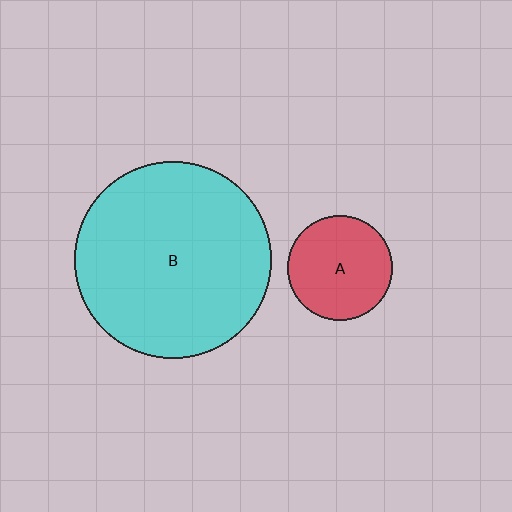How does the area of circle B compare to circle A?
Approximately 3.5 times.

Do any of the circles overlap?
No, none of the circles overlap.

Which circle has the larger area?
Circle B (cyan).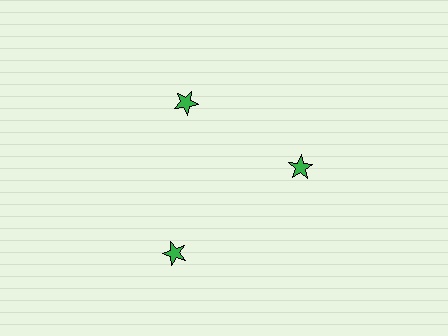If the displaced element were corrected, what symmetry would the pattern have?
It would have 3-fold rotational symmetry — the pattern would map onto itself every 120 degrees.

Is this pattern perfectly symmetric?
No. The 3 green stars are arranged in a ring, but one element near the 7 o'clock position is pushed outward from the center, breaking the 3-fold rotational symmetry.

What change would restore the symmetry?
The symmetry would be restored by moving it inward, back onto the ring so that all 3 stars sit at equal angles and equal distance from the center.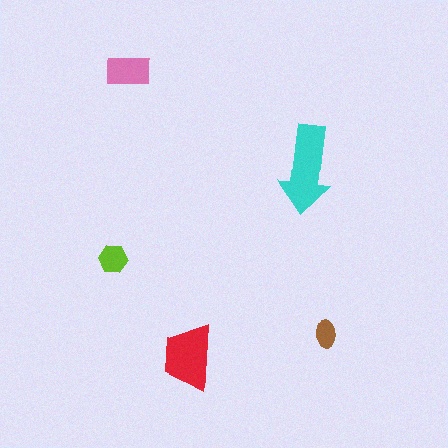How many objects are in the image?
There are 5 objects in the image.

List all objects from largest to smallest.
The cyan arrow, the red trapezoid, the pink rectangle, the lime hexagon, the brown ellipse.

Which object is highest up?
The pink rectangle is topmost.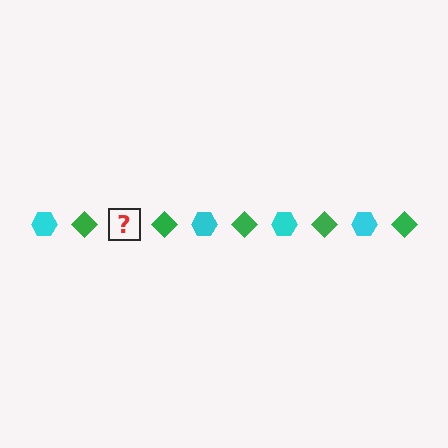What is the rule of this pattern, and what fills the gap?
The rule is that the pattern alternates between cyan hexagon and green diamond. The gap should be filled with a cyan hexagon.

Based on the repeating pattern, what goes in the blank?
The blank should be a cyan hexagon.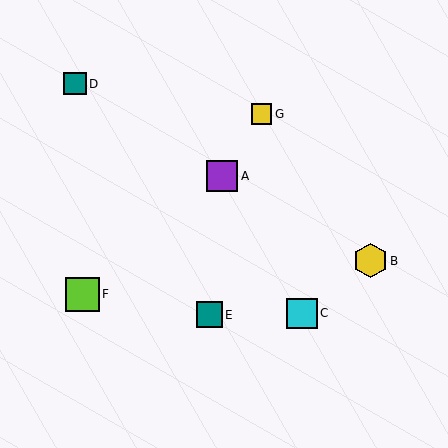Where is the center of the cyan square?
The center of the cyan square is at (302, 313).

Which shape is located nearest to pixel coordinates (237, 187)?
The purple square (labeled A) at (222, 176) is nearest to that location.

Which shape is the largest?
The yellow hexagon (labeled B) is the largest.